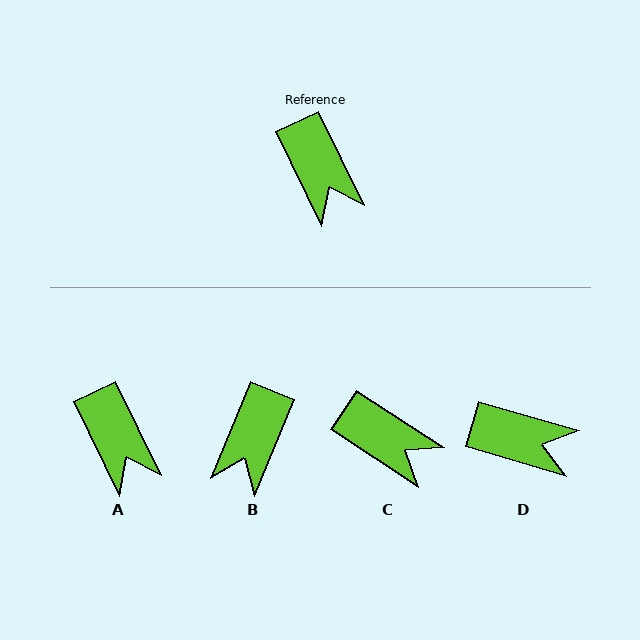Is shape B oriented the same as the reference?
No, it is off by about 48 degrees.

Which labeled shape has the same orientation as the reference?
A.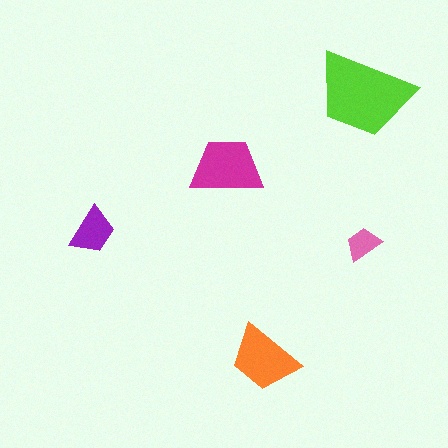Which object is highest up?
The lime trapezoid is topmost.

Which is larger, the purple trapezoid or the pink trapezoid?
The purple one.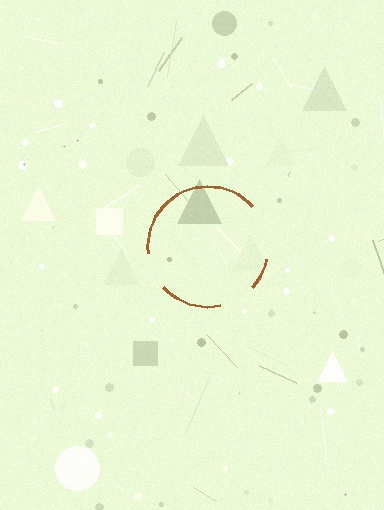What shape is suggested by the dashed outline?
The dashed outline suggests a circle.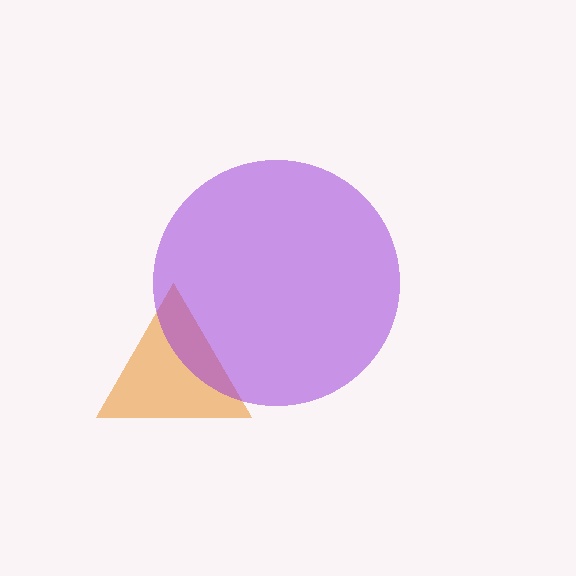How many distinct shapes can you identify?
There are 2 distinct shapes: an orange triangle, a purple circle.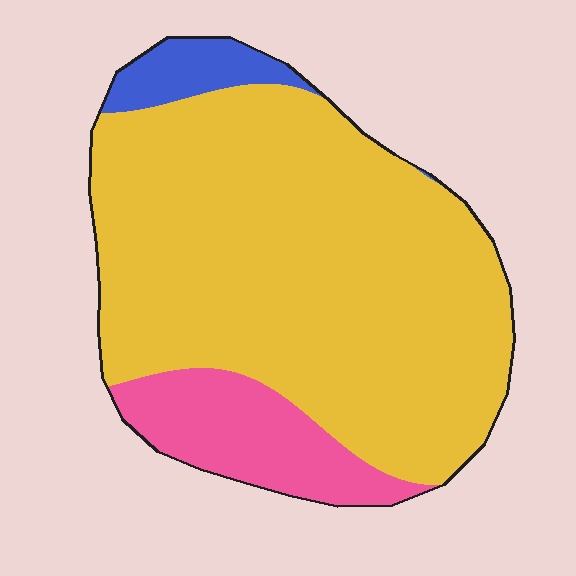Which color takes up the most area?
Yellow, at roughly 80%.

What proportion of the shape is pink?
Pink covers roughly 15% of the shape.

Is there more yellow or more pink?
Yellow.